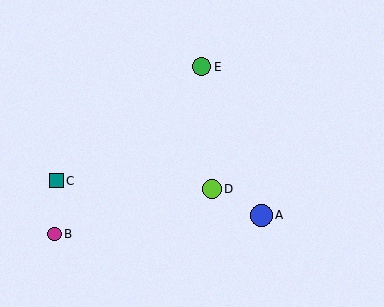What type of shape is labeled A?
Shape A is a blue circle.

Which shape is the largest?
The blue circle (labeled A) is the largest.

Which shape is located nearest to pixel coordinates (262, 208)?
The blue circle (labeled A) at (261, 215) is nearest to that location.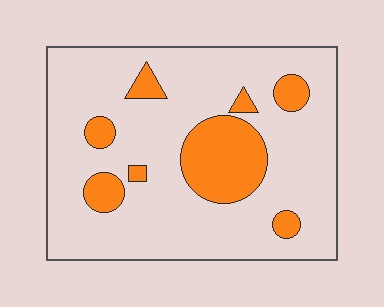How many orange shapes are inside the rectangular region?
8.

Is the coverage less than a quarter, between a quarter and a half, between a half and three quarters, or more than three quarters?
Less than a quarter.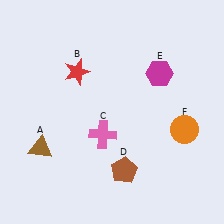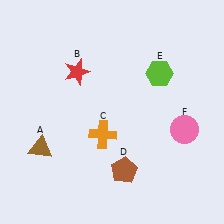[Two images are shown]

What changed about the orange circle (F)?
In Image 1, F is orange. In Image 2, it changed to pink.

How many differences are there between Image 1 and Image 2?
There are 3 differences between the two images.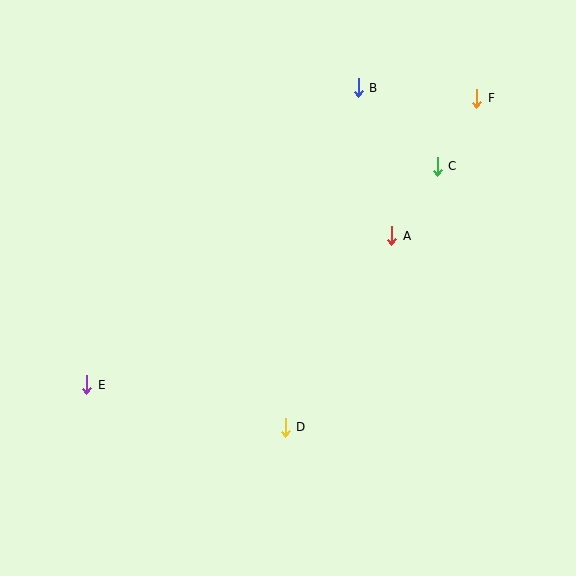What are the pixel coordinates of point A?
Point A is at (392, 236).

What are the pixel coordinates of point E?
Point E is at (87, 385).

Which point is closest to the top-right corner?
Point F is closest to the top-right corner.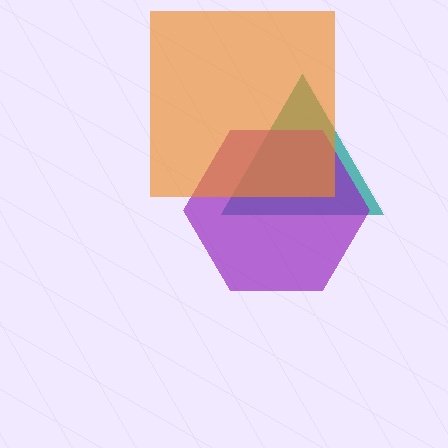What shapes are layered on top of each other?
The layered shapes are: a teal triangle, a purple hexagon, an orange square.